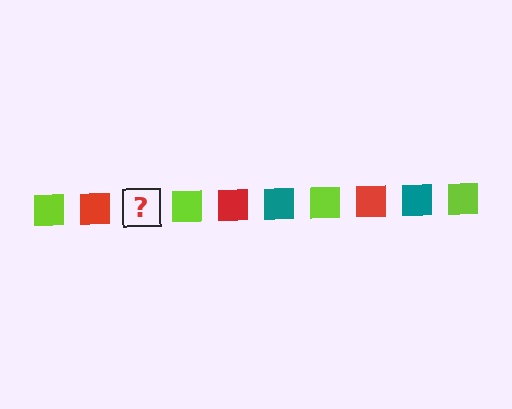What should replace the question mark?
The question mark should be replaced with a teal square.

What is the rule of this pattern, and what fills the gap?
The rule is that the pattern cycles through lime, red, teal squares. The gap should be filled with a teal square.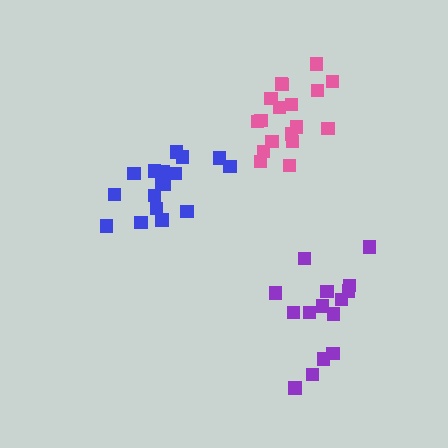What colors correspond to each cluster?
The clusters are colored: purple, blue, pink.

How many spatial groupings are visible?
There are 3 spatial groupings.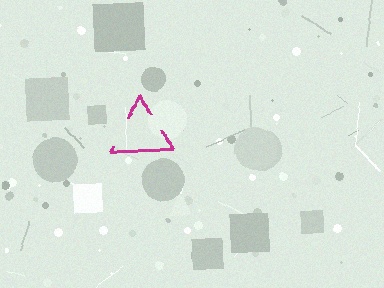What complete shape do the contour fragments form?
The contour fragments form a triangle.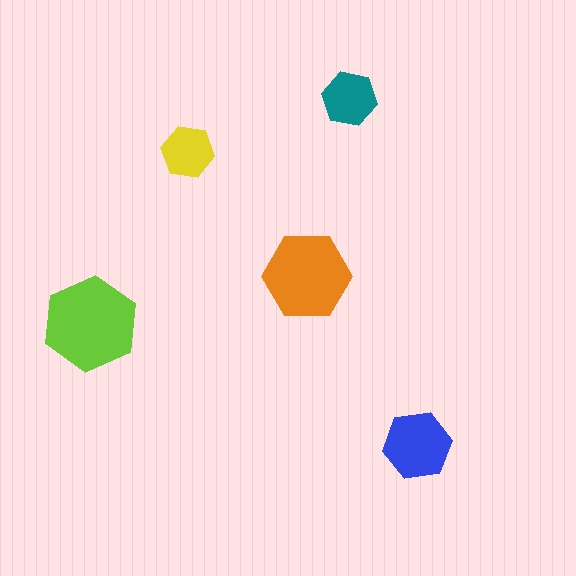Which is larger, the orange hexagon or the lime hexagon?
The lime one.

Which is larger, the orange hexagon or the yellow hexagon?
The orange one.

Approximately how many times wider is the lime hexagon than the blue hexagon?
About 1.5 times wider.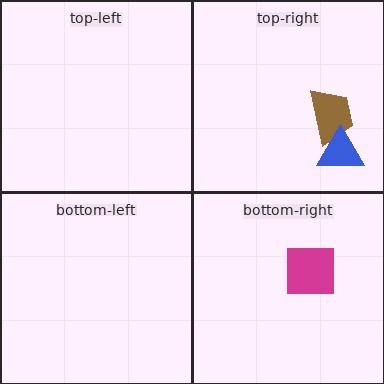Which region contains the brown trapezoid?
The top-right region.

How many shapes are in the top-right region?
2.